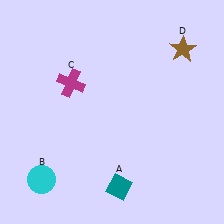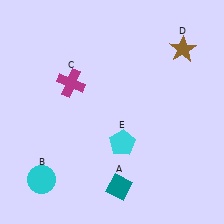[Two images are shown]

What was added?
A cyan pentagon (E) was added in Image 2.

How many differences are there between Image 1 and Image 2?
There is 1 difference between the two images.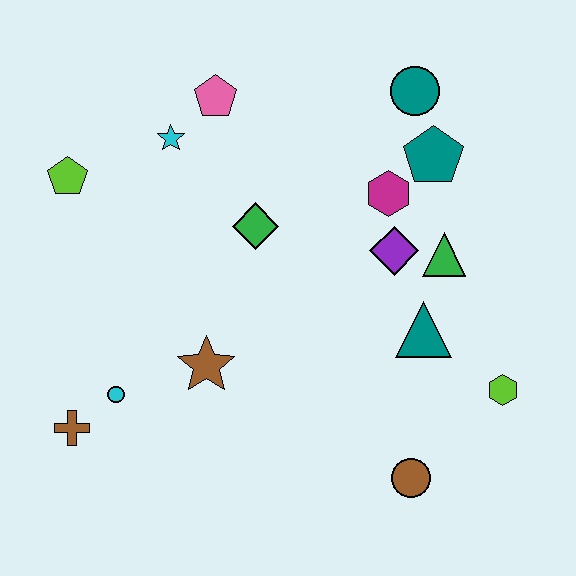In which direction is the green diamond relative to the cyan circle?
The green diamond is above the cyan circle.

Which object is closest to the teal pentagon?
The magenta hexagon is closest to the teal pentagon.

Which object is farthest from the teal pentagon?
The brown cross is farthest from the teal pentagon.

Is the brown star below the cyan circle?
No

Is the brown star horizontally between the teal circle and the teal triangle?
No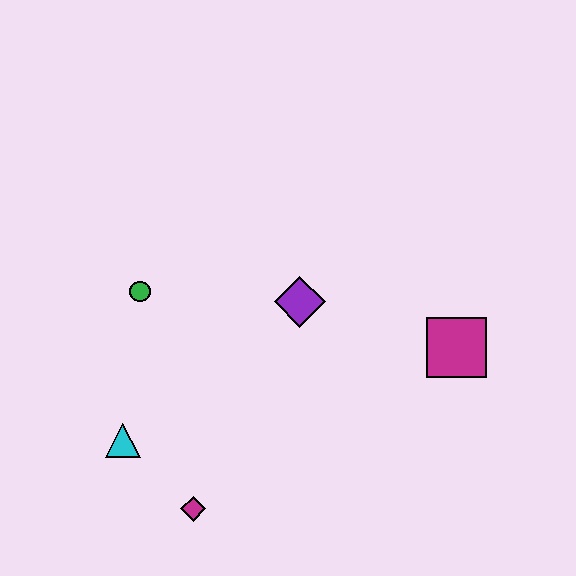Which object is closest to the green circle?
The cyan triangle is closest to the green circle.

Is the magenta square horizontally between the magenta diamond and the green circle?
No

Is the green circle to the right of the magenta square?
No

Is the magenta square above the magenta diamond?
Yes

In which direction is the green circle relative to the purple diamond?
The green circle is to the left of the purple diamond.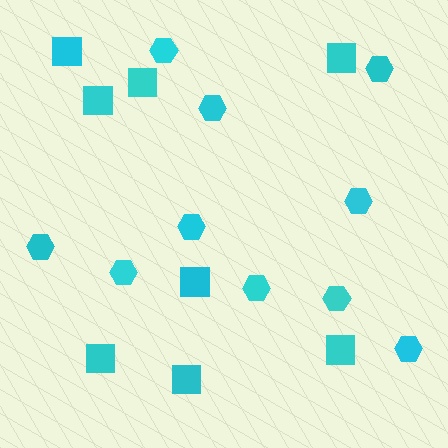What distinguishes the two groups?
There are 2 groups: one group of hexagons (10) and one group of squares (8).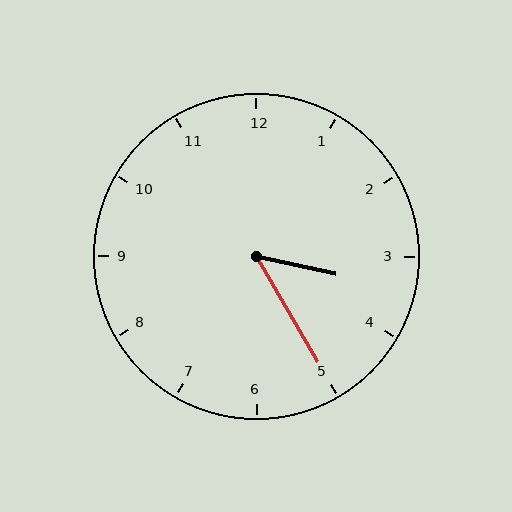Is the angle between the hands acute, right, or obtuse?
It is acute.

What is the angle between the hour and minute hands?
Approximately 48 degrees.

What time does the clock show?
3:25.